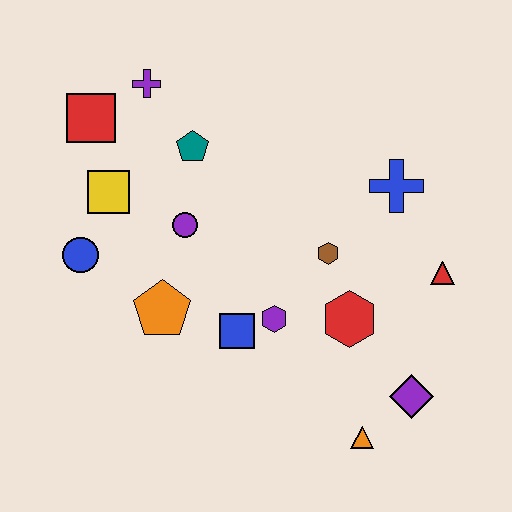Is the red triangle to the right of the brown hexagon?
Yes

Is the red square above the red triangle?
Yes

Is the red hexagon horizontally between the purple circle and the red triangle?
Yes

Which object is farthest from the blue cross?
The blue circle is farthest from the blue cross.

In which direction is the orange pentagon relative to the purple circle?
The orange pentagon is below the purple circle.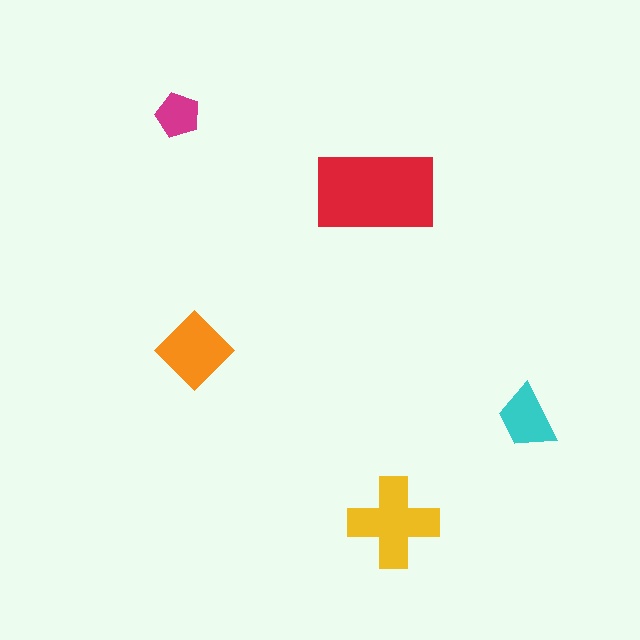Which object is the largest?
The red rectangle.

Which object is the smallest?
The magenta pentagon.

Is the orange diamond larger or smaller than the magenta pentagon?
Larger.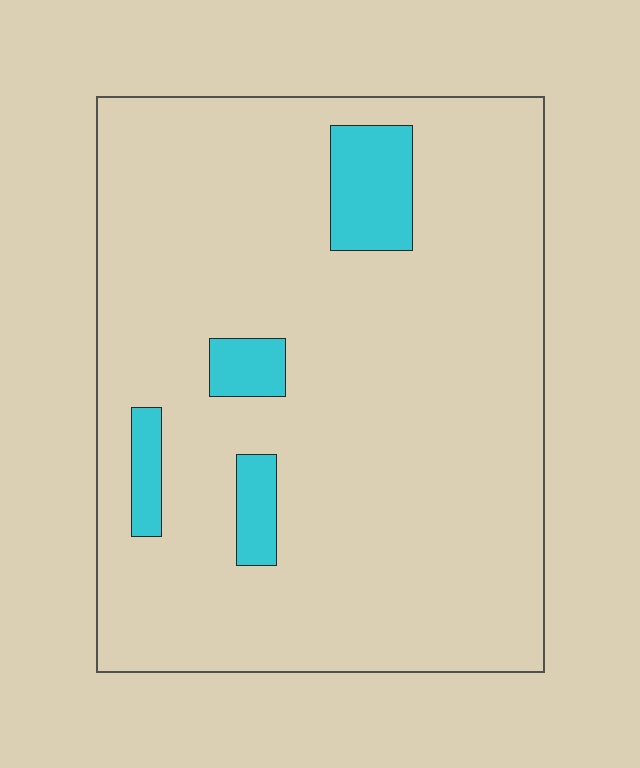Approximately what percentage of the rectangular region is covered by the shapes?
Approximately 10%.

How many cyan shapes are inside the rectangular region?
4.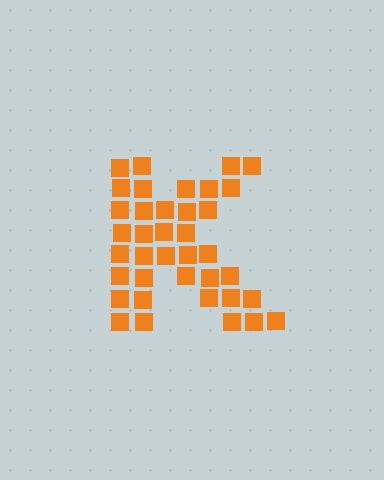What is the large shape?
The large shape is the letter K.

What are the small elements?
The small elements are squares.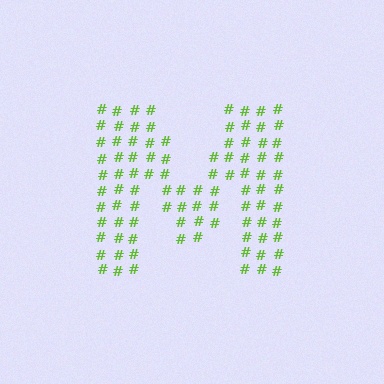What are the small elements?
The small elements are hash symbols.